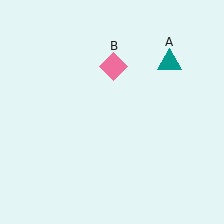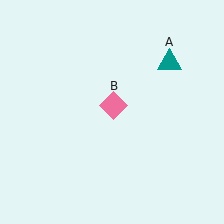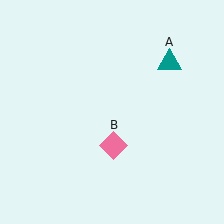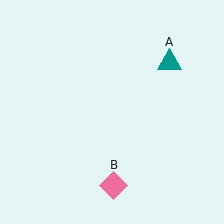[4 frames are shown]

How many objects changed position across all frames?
1 object changed position: pink diamond (object B).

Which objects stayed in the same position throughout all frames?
Teal triangle (object A) remained stationary.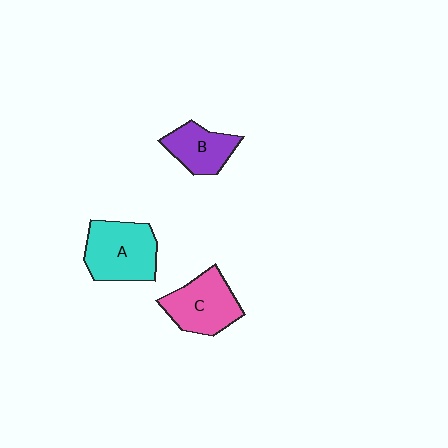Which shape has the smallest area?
Shape B (purple).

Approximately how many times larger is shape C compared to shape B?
Approximately 1.3 times.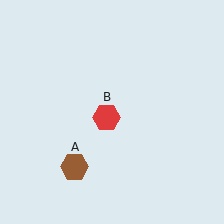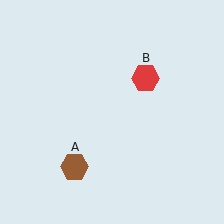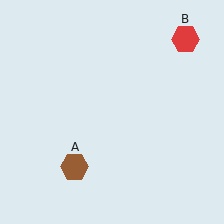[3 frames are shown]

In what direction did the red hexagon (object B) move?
The red hexagon (object B) moved up and to the right.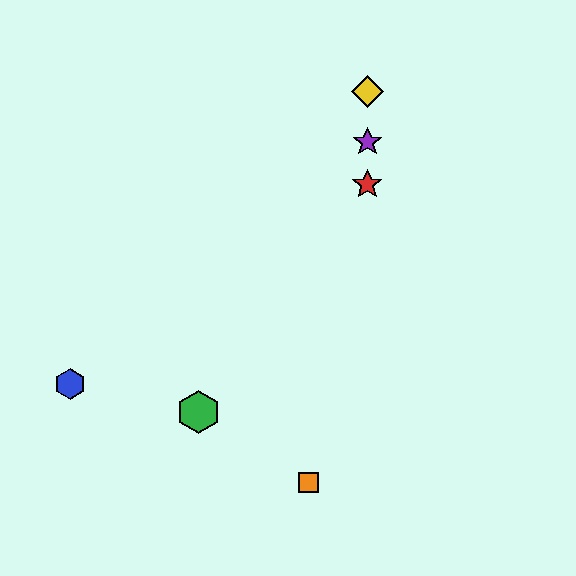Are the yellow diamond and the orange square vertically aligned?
No, the yellow diamond is at x≈367 and the orange square is at x≈308.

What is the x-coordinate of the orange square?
The orange square is at x≈308.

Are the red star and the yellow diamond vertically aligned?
Yes, both are at x≈367.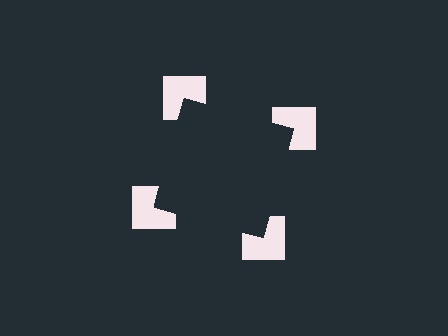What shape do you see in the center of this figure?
An illusory square — its edges are inferred from the aligned wedge cuts in the notched squares, not physically drawn.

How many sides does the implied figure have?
4 sides.